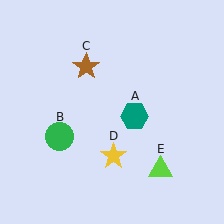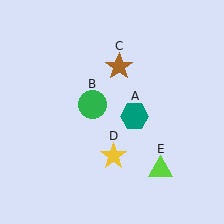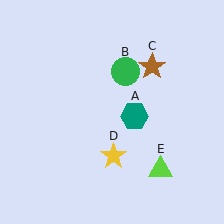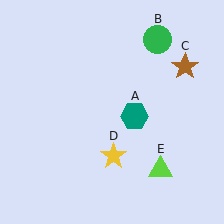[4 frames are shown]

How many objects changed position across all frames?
2 objects changed position: green circle (object B), brown star (object C).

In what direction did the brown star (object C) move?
The brown star (object C) moved right.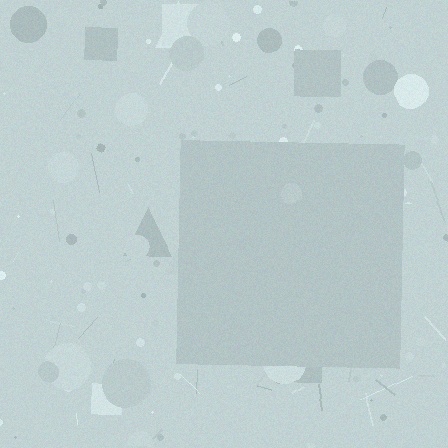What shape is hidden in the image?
A square is hidden in the image.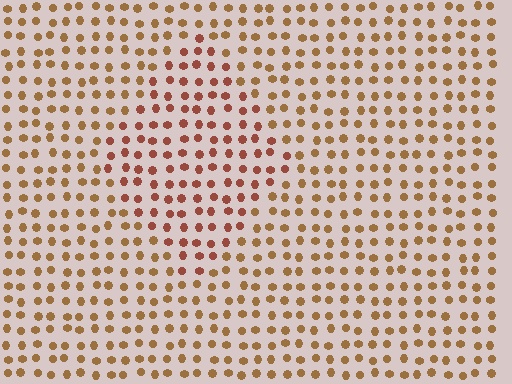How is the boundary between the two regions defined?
The boundary is defined purely by a slight shift in hue (about 27 degrees). Spacing, size, and orientation are identical on both sides.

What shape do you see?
I see a diamond.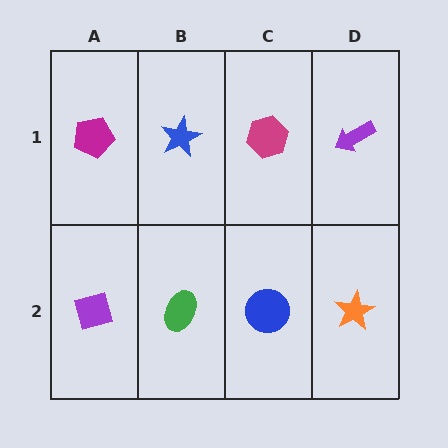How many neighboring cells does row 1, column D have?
2.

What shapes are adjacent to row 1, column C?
A blue circle (row 2, column C), a blue star (row 1, column B), a purple arrow (row 1, column D).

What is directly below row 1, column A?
A purple square.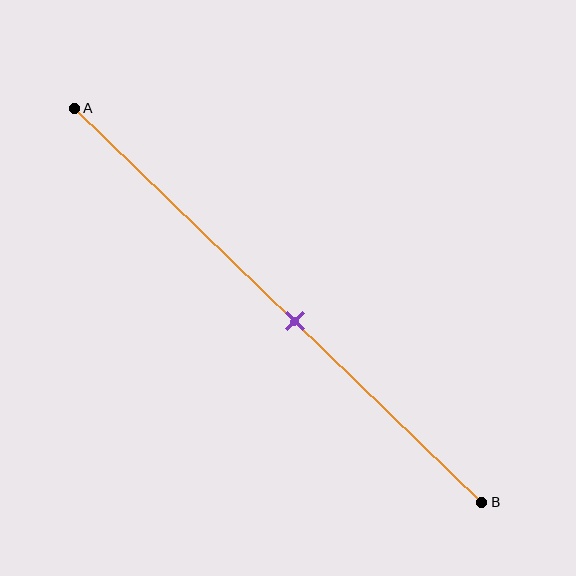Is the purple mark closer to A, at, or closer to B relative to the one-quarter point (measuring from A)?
The purple mark is closer to point B than the one-quarter point of segment AB.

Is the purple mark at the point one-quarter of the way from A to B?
No, the mark is at about 55% from A, not at the 25% one-quarter point.